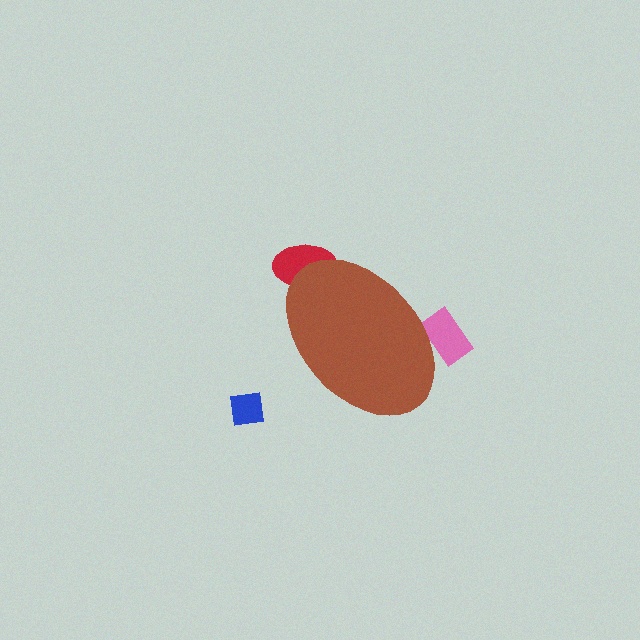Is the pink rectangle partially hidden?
Yes, the pink rectangle is partially hidden behind the brown ellipse.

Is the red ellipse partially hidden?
Yes, the red ellipse is partially hidden behind the brown ellipse.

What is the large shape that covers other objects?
A brown ellipse.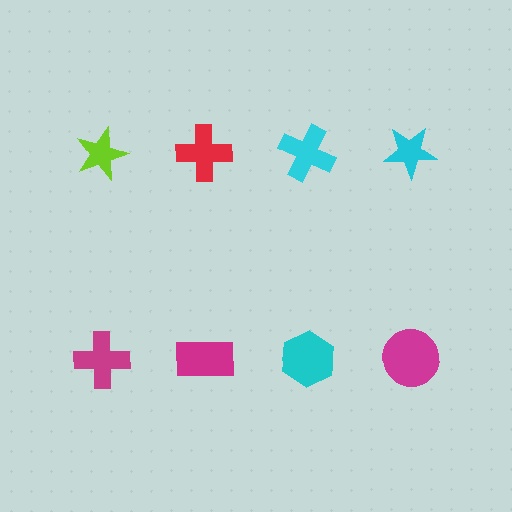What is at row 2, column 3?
A cyan hexagon.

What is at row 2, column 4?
A magenta circle.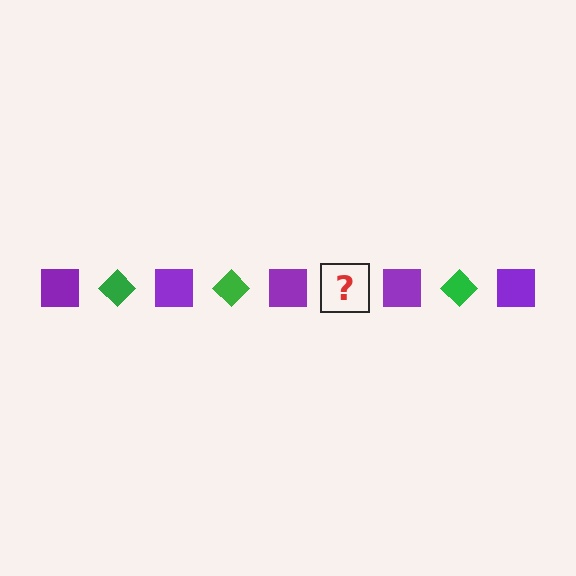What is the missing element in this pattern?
The missing element is a green diamond.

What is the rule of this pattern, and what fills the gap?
The rule is that the pattern alternates between purple square and green diamond. The gap should be filled with a green diamond.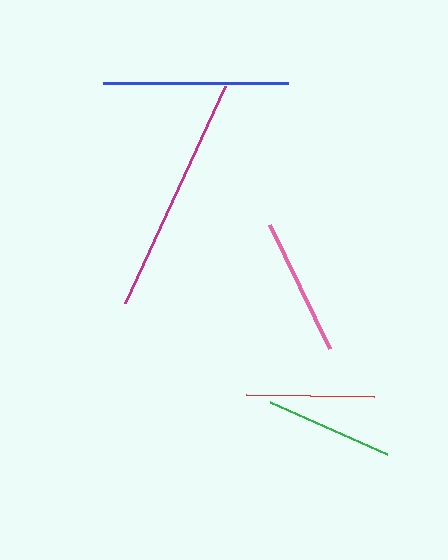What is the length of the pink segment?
The pink segment is approximately 138 pixels long.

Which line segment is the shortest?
The red line is the shortest at approximately 128 pixels.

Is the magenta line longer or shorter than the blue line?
The magenta line is longer than the blue line.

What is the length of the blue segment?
The blue segment is approximately 185 pixels long.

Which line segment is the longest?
The magenta line is the longest at approximately 239 pixels.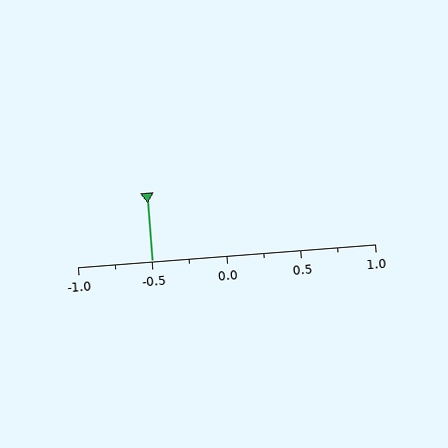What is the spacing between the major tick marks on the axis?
The major ticks are spaced 0.5 apart.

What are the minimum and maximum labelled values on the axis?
The axis runs from -1.0 to 1.0.